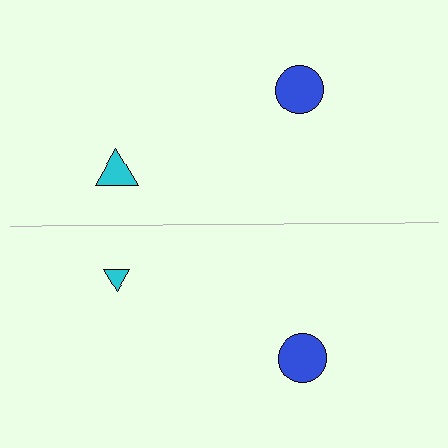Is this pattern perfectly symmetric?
No, the pattern is not perfectly symmetric. The cyan triangle on the bottom side has a different size than its mirror counterpart.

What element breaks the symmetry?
The cyan triangle on the bottom side has a different size than its mirror counterpart.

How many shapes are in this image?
There are 4 shapes in this image.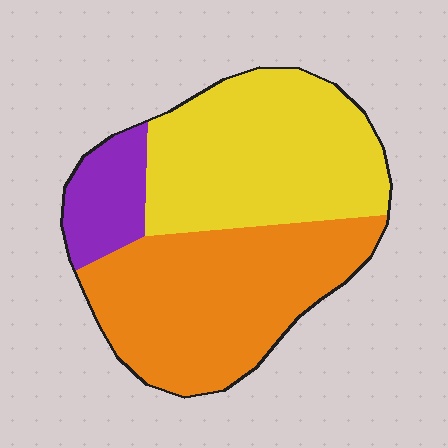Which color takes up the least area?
Purple, at roughly 10%.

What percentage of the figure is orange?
Orange covers about 45% of the figure.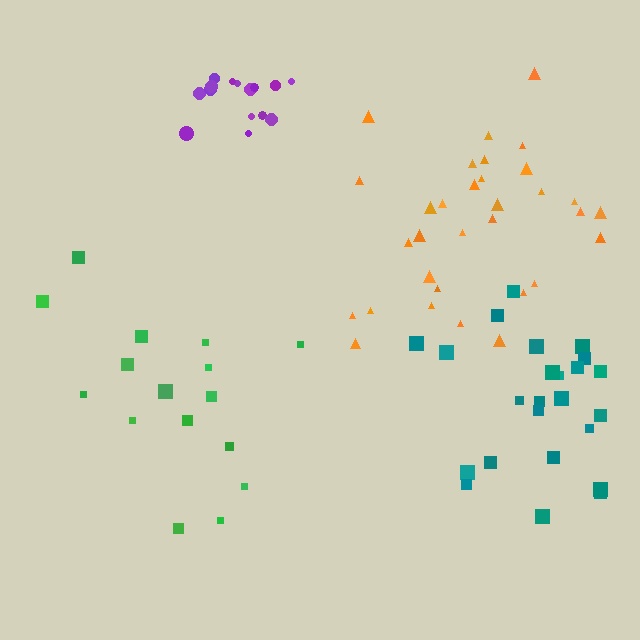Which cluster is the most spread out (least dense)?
Green.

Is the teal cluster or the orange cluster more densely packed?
Teal.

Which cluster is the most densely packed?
Purple.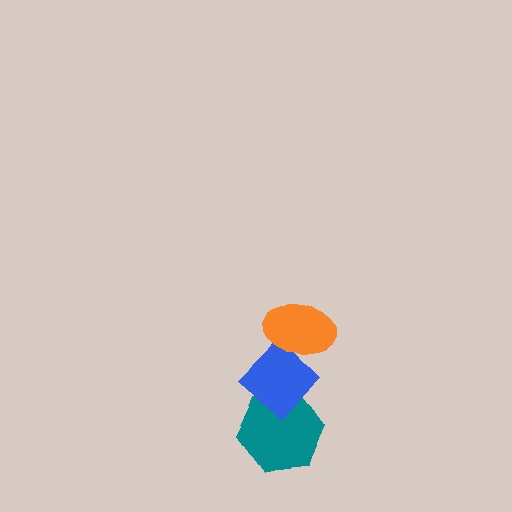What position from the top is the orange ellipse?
The orange ellipse is 1st from the top.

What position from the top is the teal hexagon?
The teal hexagon is 3rd from the top.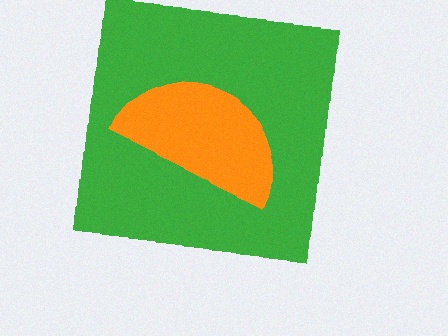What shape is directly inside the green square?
The orange semicircle.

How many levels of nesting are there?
2.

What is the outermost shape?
The green square.